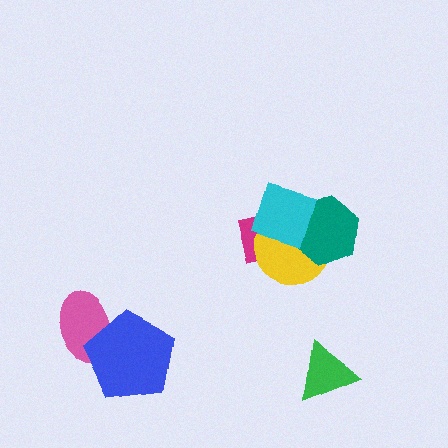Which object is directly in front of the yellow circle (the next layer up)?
The teal hexagon is directly in front of the yellow circle.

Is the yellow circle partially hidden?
Yes, it is partially covered by another shape.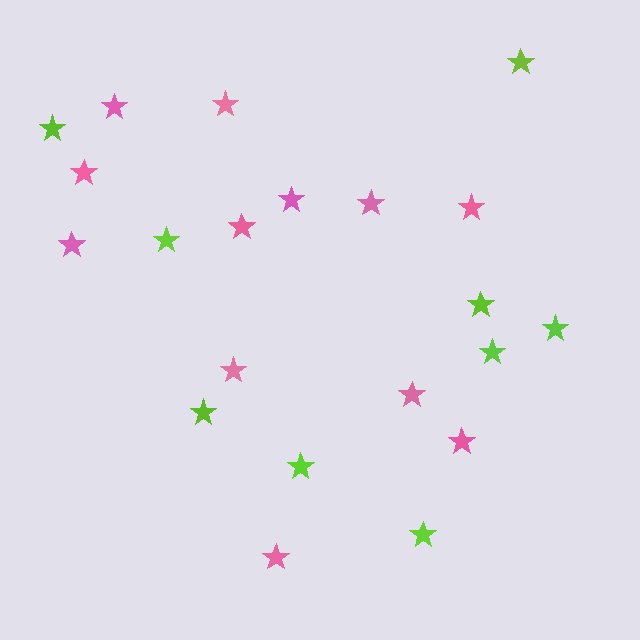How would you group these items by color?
There are 2 groups: one group of lime stars (9) and one group of pink stars (12).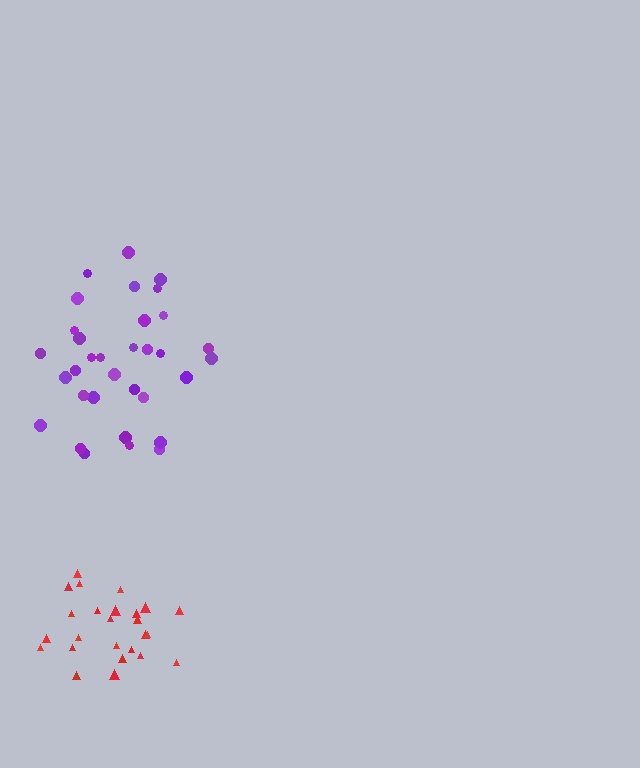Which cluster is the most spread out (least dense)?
Purple.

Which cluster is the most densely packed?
Red.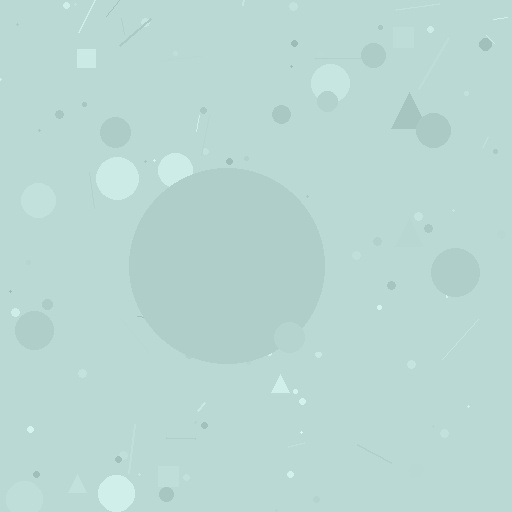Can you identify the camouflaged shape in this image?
The camouflaged shape is a circle.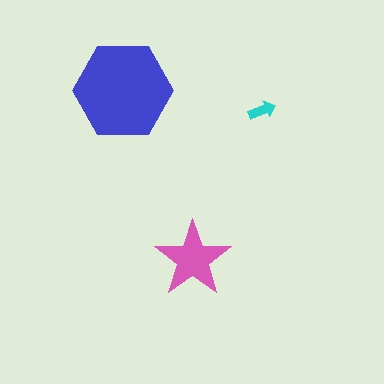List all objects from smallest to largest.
The cyan arrow, the pink star, the blue hexagon.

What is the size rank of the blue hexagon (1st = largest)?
1st.